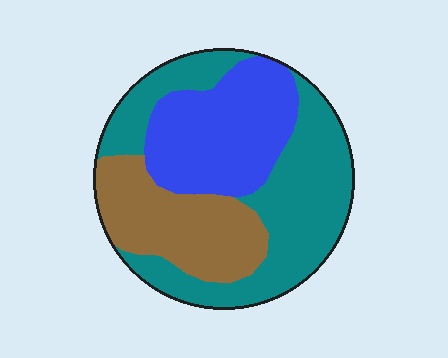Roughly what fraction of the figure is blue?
Blue takes up about one third (1/3) of the figure.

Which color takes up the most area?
Teal, at roughly 45%.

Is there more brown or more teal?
Teal.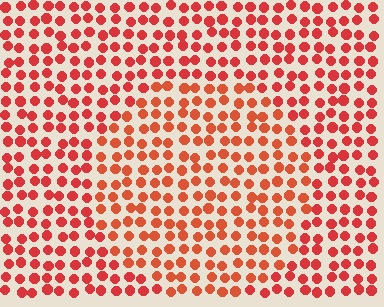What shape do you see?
I see a circle.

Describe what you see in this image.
The image is filled with small red elements in a uniform arrangement. A circle-shaped region is visible where the elements are tinted to a slightly different hue, forming a subtle color boundary.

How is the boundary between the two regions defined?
The boundary is defined purely by a slight shift in hue (about 14 degrees). Spacing, size, and orientation are identical on both sides.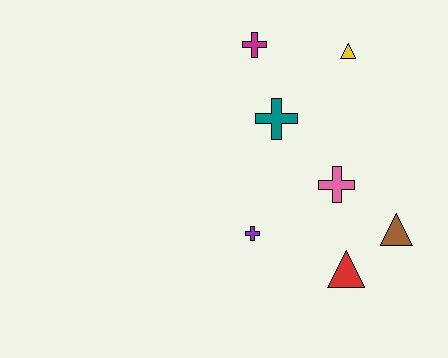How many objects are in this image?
There are 7 objects.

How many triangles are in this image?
There are 3 triangles.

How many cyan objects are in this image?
There are no cyan objects.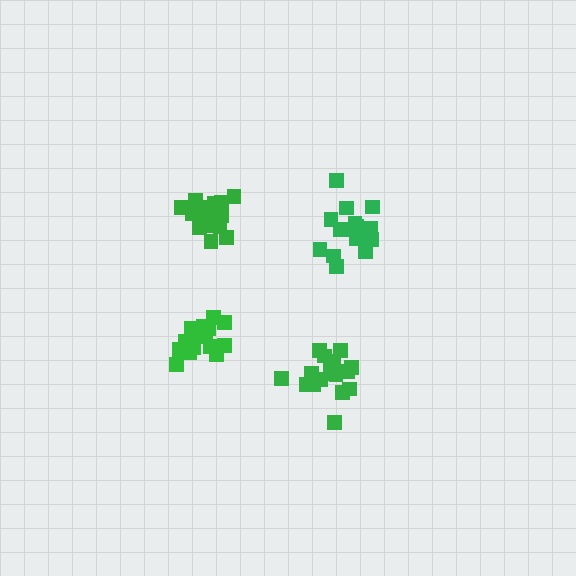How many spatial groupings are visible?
There are 4 spatial groupings.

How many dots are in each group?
Group 1: 17 dots, Group 2: 16 dots, Group 3: 18 dots, Group 4: 17 dots (68 total).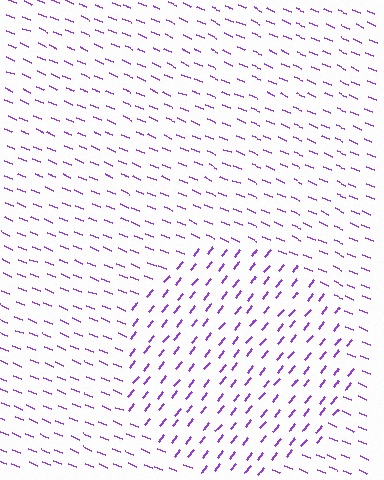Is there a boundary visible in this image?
Yes, there is a texture boundary formed by a change in line orientation.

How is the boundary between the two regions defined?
The boundary is defined purely by a change in line orientation (approximately 73 degrees difference). All lines are the same color and thickness.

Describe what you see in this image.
The image is filled with small purple line segments. A circle region in the image has lines oriented differently from the surrounding lines, creating a visible texture boundary.